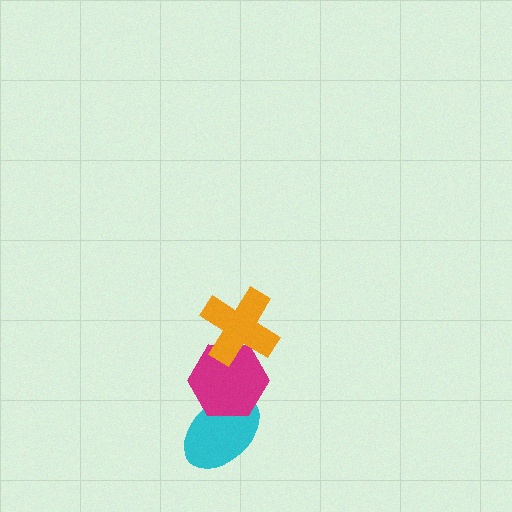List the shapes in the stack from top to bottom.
From top to bottom: the orange cross, the magenta hexagon, the cyan ellipse.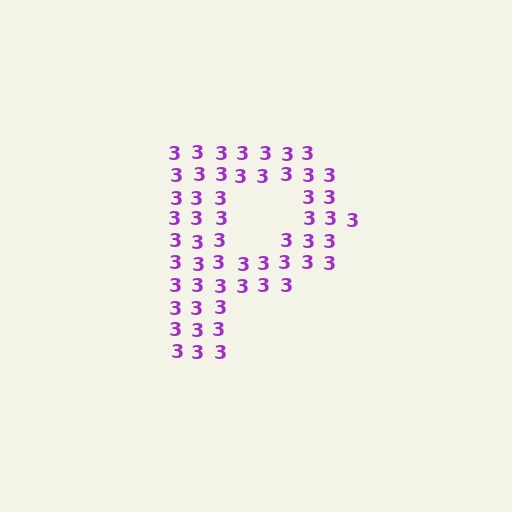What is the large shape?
The large shape is the letter P.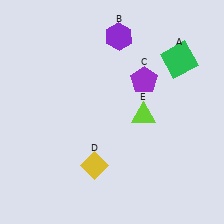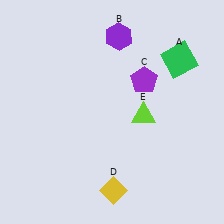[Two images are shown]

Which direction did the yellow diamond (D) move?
The yellow diamond (D) moved down.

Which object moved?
The yellow diamond (D) moved down.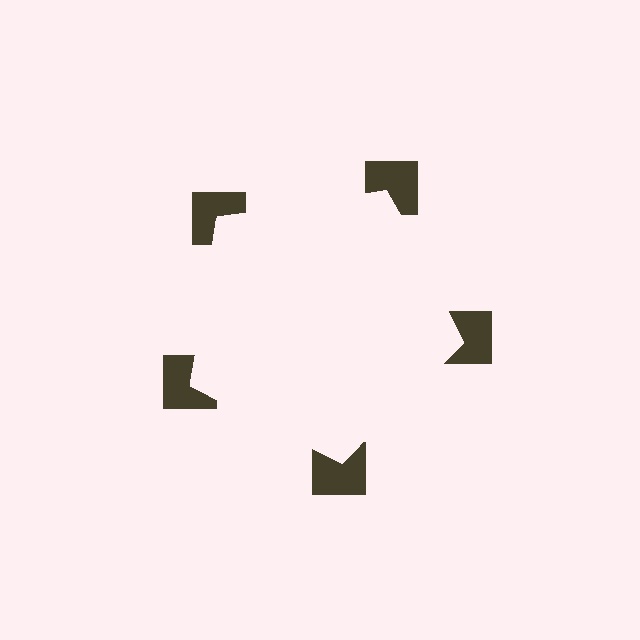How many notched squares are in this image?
There are 5 — one at each vertex of the illusory pentagon.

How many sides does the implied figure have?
5 sides.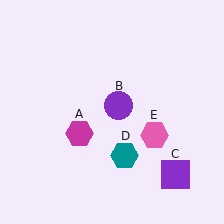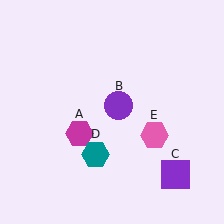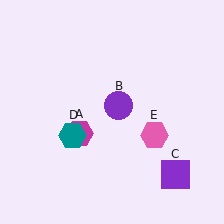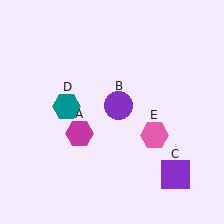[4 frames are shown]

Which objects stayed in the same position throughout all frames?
Magenta hexagon (object A) and purple circle (object B) and purple square (object C) and pink hexagon (object E) remained stationary.